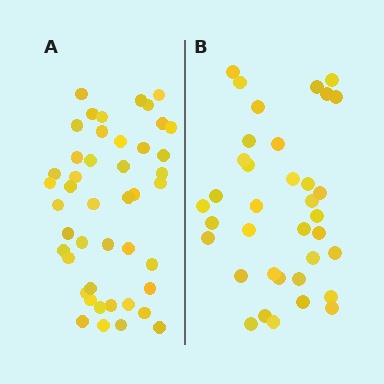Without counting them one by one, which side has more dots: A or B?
Region A (the left region) has more dots.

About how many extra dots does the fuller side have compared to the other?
Region A has roughly 8 or so more dots than region B.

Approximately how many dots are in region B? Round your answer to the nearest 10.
About 40 dots. (The exact count is 36, which rounds to 40.)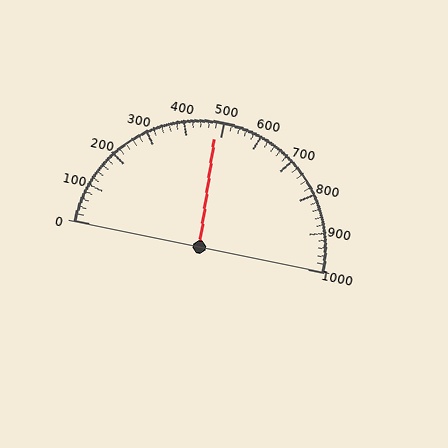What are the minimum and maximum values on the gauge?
The gauge ranges from 0 to 1000.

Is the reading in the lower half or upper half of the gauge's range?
The reading is in the lower half of the range (0 to 1000).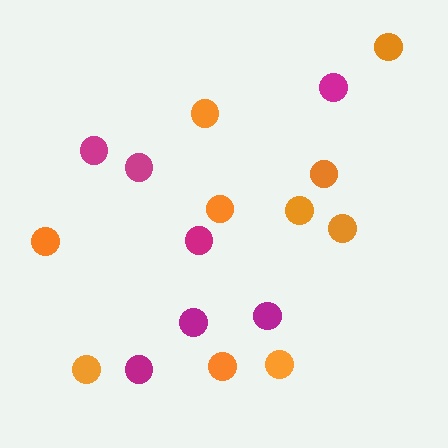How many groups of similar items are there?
There are 2 groups: one group of magenta circles (7) and one group of orange circles (10).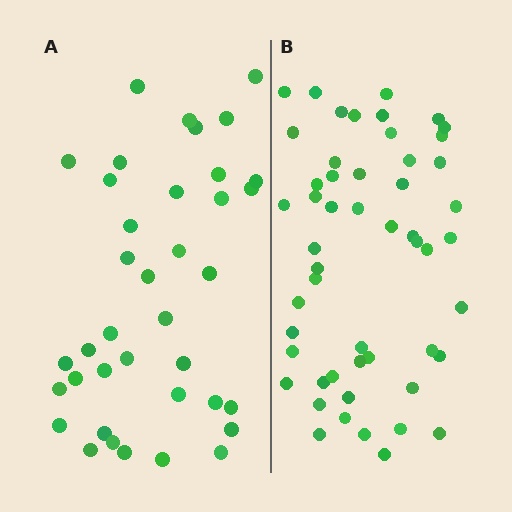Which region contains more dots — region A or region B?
Region B (the right region) has more dots.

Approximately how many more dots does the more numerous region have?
Region B has approximately 15 more dots than region A.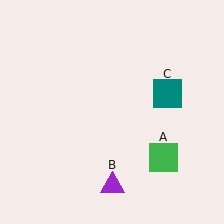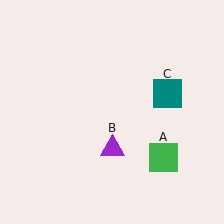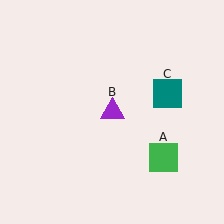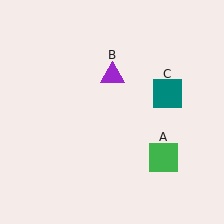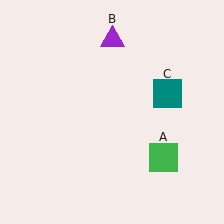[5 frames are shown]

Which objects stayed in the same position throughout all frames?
Green square (object A) and teal square (object C) remained stationary.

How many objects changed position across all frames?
1 object changed position: purple triangle (object B).